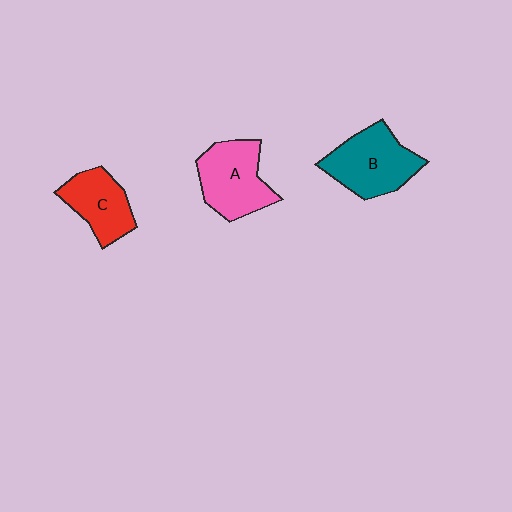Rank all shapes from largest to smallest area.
From largest to smallest: B (teal), A (pink), C (red).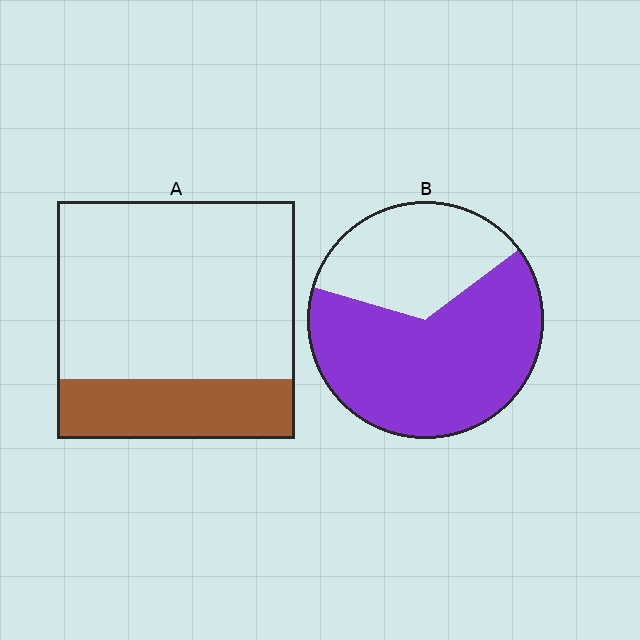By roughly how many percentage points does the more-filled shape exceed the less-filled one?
By roughly 40 percentage points (B over A).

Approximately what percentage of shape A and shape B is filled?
A is approximately 25% and B is approximately 65%.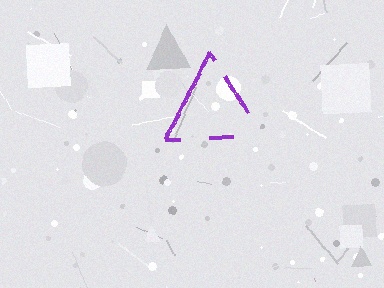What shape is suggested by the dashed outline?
The dashed outline suggests a triangle.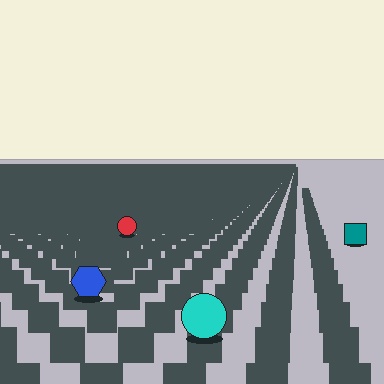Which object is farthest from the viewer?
The red circle is farthest from the viewer. It appears smaller and the ground texture around it is denser.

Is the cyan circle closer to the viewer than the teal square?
Yes. The cyan circle is closer — you can tell from the texture gradient: the ground texture is coarser near it.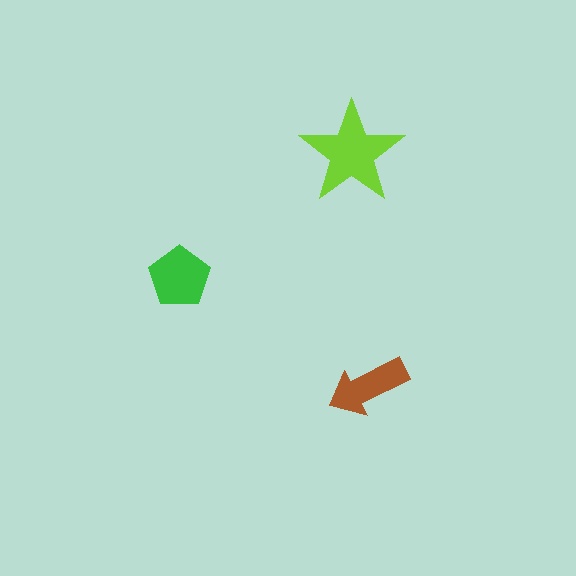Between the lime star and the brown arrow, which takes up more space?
The lime star.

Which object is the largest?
The lime star.